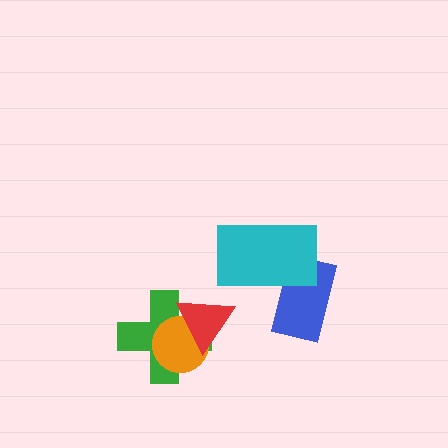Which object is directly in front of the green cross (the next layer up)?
The orange circle is directly in front of the green cross.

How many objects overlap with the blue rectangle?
1 object overlaps with the blue rectangle.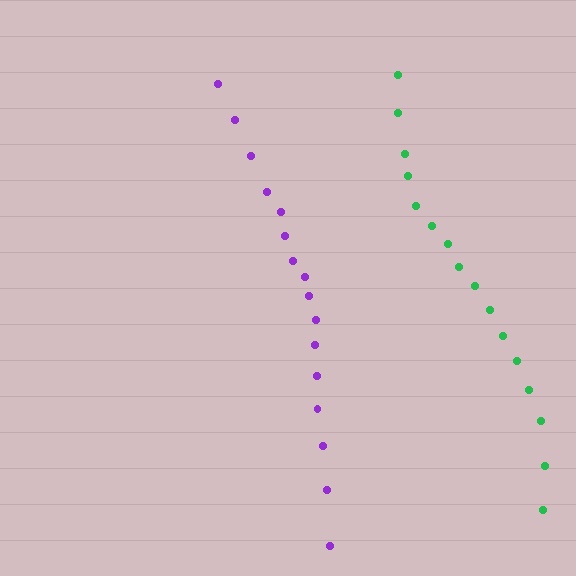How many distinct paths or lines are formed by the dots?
There are 2 distinct paths.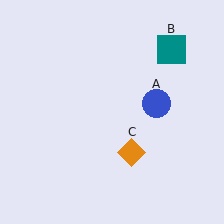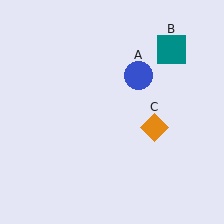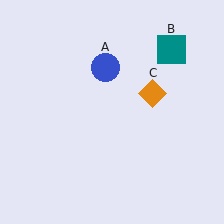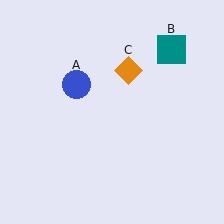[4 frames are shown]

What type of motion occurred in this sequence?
The blue circle (object A), orange diamond (object C) rotated counterclockwise around the center of the scene.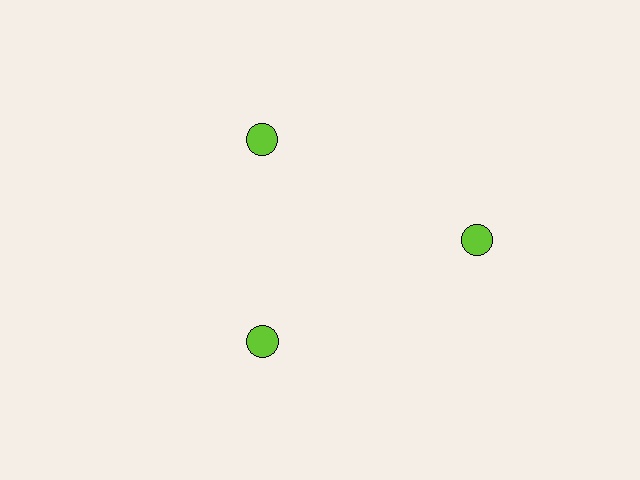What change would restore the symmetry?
The symmetry would be restored by moving it inward, back onto the ring so that all 3 circles sit at equal angles and equal distance from the center.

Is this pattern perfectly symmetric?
No. The 3 lime circles are arranged in a ring, but one element near the 3 o'clock position is pushed outward from the center, breaking the 3-fold rotational symmetry.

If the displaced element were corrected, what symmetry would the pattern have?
It would have 3-fold rotational symmetry — the pattern would map onto itself every 120 degrees.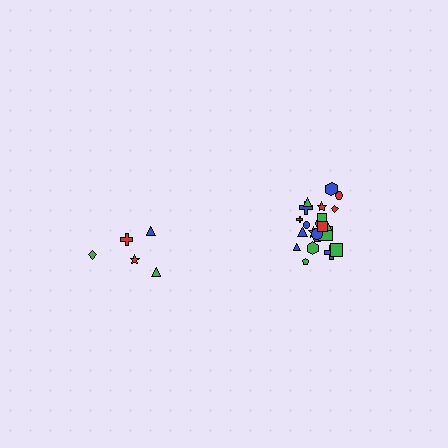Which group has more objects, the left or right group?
The right group.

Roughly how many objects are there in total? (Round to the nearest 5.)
Roughly 25 objects in total.